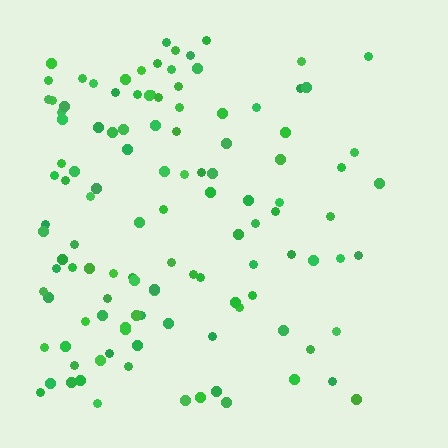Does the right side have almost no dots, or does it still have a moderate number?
Still a moderate number, just noticeably fewer than the left.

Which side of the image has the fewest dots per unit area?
The right.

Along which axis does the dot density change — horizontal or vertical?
Horizontal.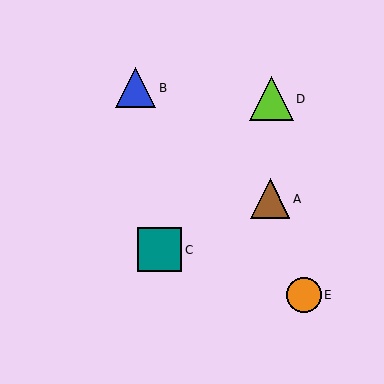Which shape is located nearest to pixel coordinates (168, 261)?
The teal square (labeled C) at (160, 250) is nearest to that location.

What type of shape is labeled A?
Shape A is a brown triangle.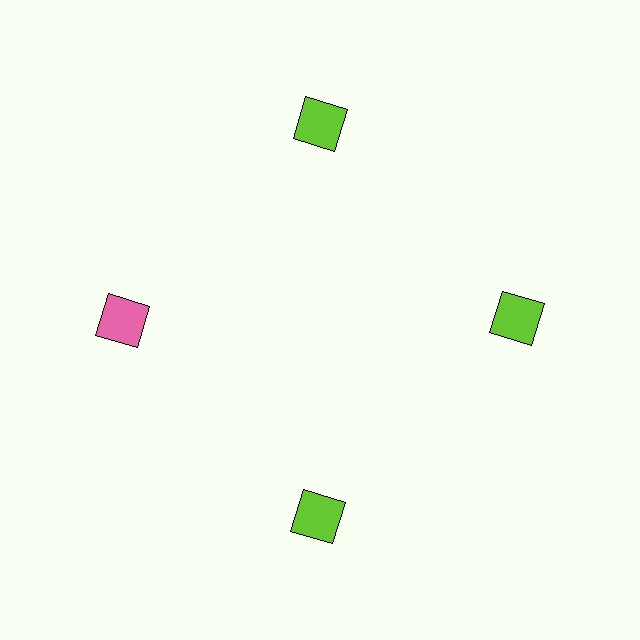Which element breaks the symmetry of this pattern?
The pink square at roughly the 9 o'clock position breaks the symmetry. All other shapes are lime squares.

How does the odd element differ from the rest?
It has a different color: pink instead of lime.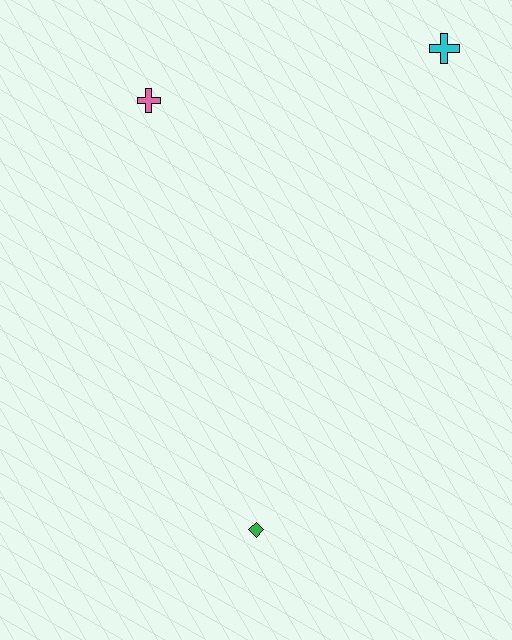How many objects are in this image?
There are 3 objects.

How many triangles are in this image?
There are no triangles.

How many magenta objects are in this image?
There are no magenta objects.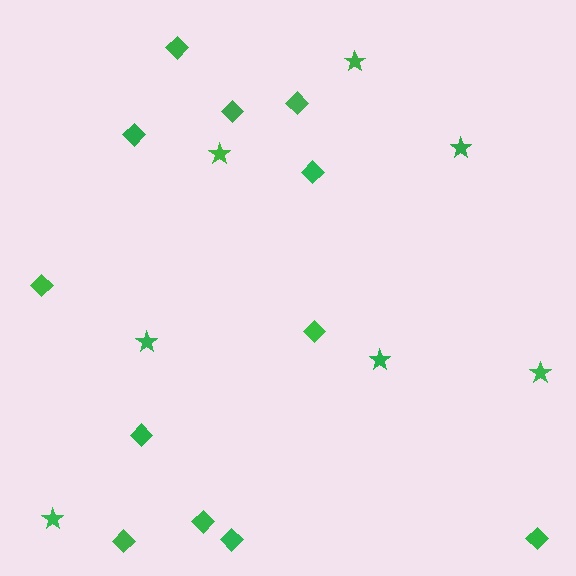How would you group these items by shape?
There are 2 groups: one group of stars (7) and one group of diamonds (12).